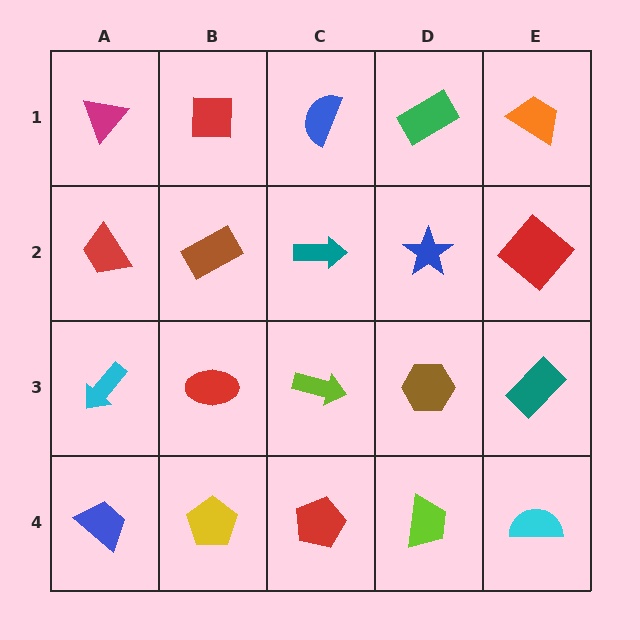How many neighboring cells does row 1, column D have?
3.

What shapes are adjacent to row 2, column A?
A magenta triangle (row 1, column A), a cyan arrow (row 3, column A), a brown rectangle (row 2, column B).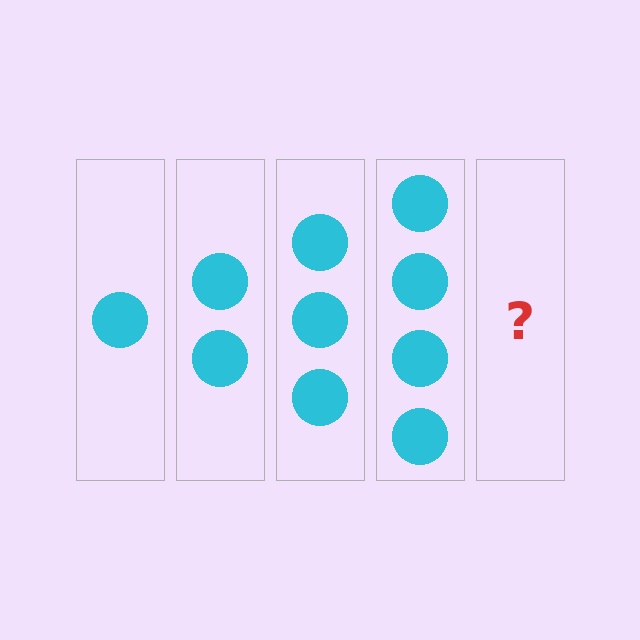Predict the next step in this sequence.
The next step is 5 circles.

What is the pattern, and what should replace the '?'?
The pattern is that each step adds one more circle. The '?' should be 5 circles.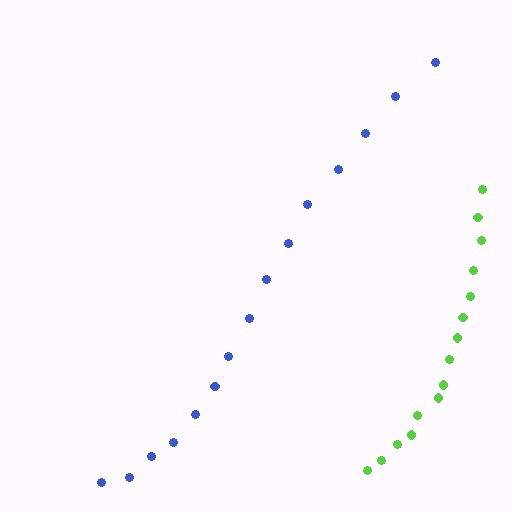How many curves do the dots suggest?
There are 2 distinct paths.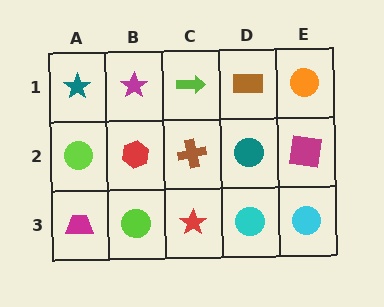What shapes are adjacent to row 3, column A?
A lime circle (row 2, column A), a lime circle (row 3, column B).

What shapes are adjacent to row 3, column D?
A teal circle (row 2, column D), a red star (row 3, column C), a cyan circle (row 3, column E).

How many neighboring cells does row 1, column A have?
2.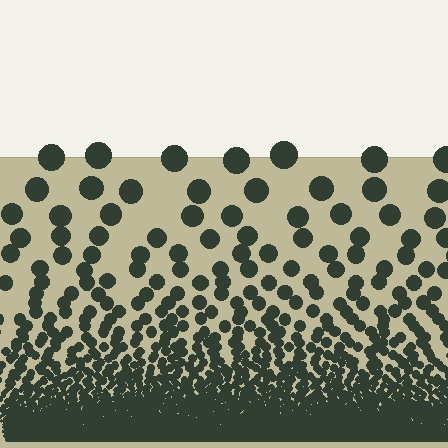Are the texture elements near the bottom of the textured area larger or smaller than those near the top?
Smaller. The gradient is inverted — elements near the bottom are smaller and denser.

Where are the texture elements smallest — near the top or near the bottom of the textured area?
Near the bottom.